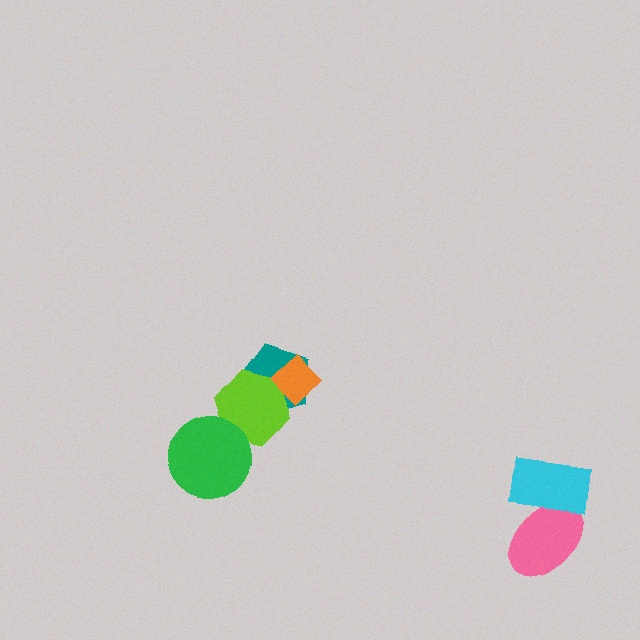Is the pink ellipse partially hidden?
Yes, it is partially covered by another shape.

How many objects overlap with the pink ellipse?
1 object overlaps with the pink ellipse.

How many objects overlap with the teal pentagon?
2 objects overlap with the teal pentagon.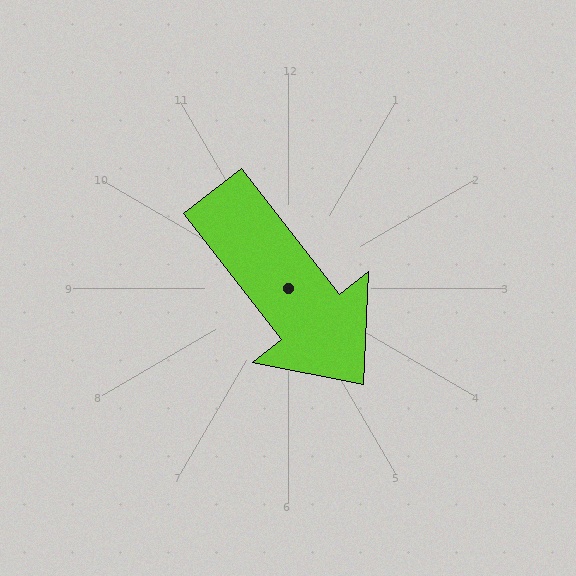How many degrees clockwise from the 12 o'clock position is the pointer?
Approximately 142 degrees.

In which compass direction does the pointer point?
Southeast.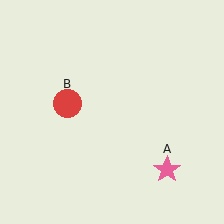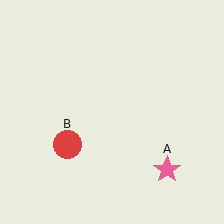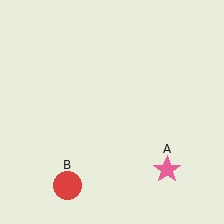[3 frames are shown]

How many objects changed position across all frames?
1 object changed position: red circle (object B).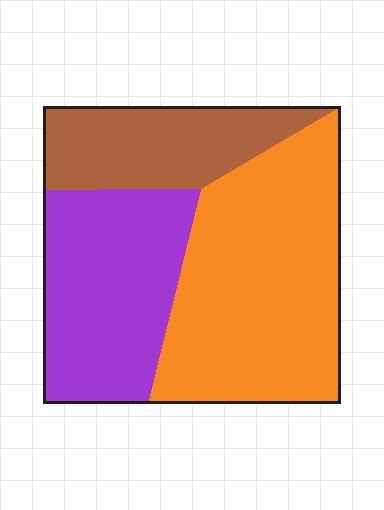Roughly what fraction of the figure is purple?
Purple covers 32% of the figure.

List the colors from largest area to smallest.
From largest to smallest: orange, purple, brown.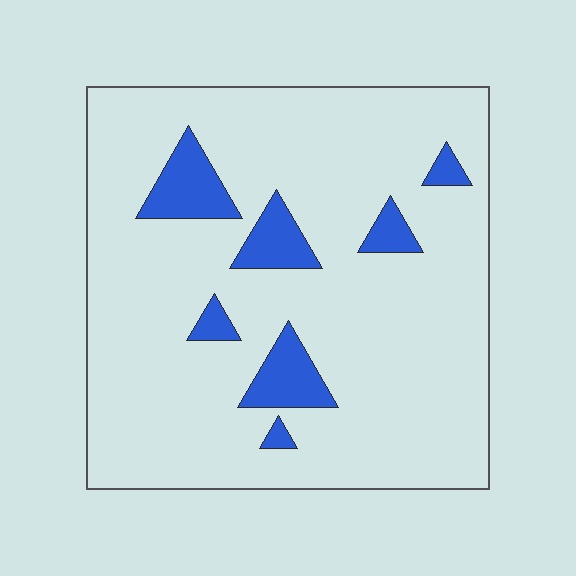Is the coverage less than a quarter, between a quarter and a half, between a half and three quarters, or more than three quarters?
Less than a quarter.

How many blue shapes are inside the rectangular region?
7.